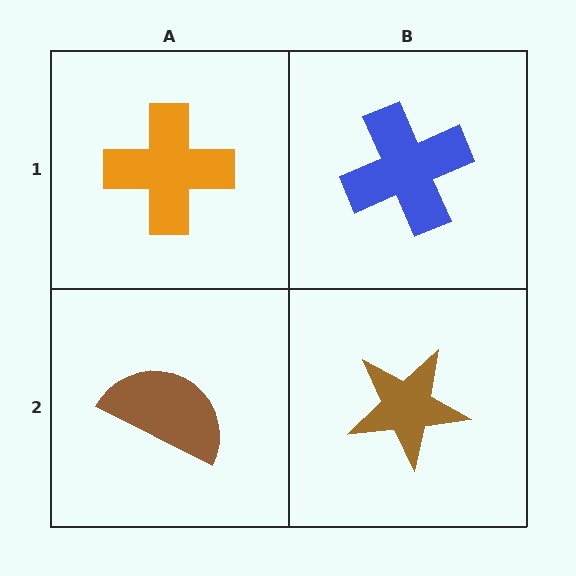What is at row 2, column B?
A brown star.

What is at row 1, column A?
An orange cross.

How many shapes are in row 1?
2 shapes.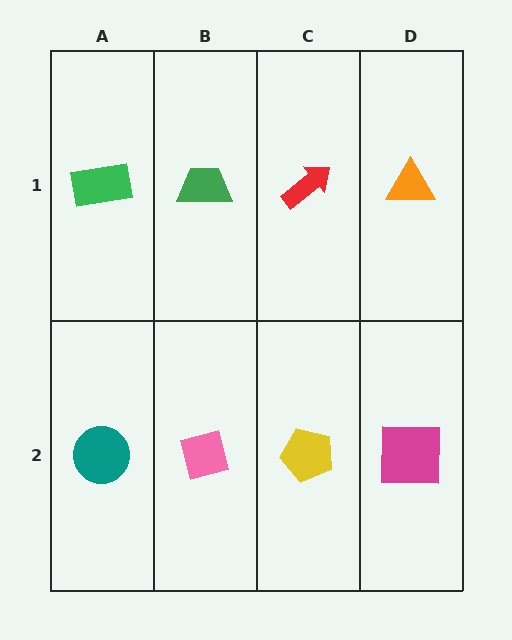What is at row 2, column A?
A teal circle.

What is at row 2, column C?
A yellow pentagon.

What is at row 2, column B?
A pink square.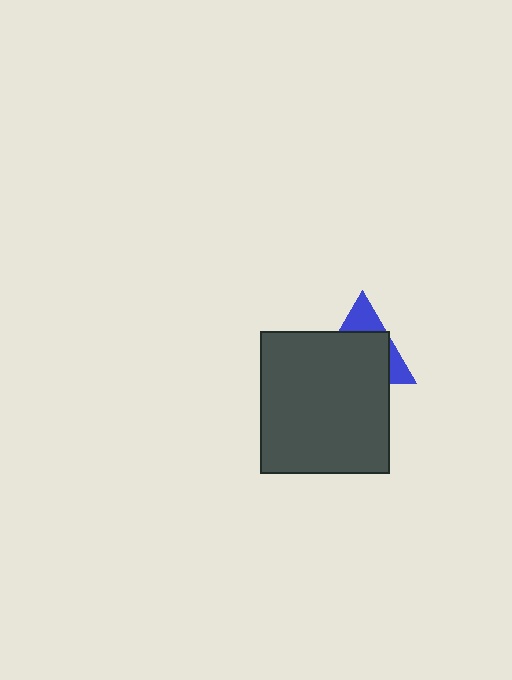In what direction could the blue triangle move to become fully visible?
The blue triangle could move up. That would shift it out from behind the dark gray rectangle entirely.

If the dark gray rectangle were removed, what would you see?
You would see the complete blue triangle.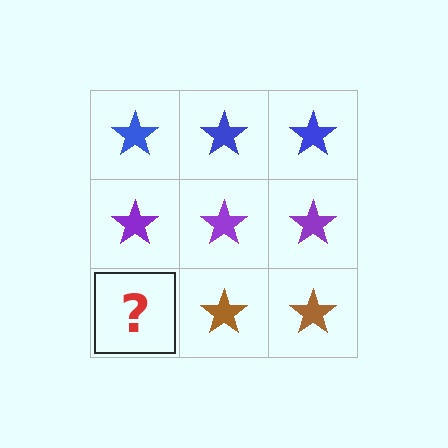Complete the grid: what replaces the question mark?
The question mark should be replaced with a brown star.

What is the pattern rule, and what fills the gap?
The rule is that each row has a consistent color. The gap should be filled with a brown star.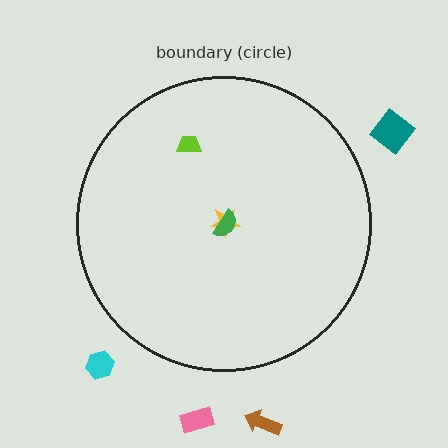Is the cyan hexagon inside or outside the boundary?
Outside.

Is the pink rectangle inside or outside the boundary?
Outside.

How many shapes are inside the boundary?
3 inside, 4 outside.